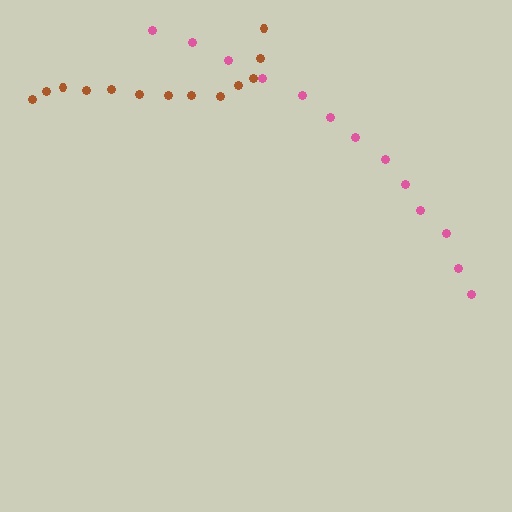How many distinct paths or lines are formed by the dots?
There are 2 distinct paths.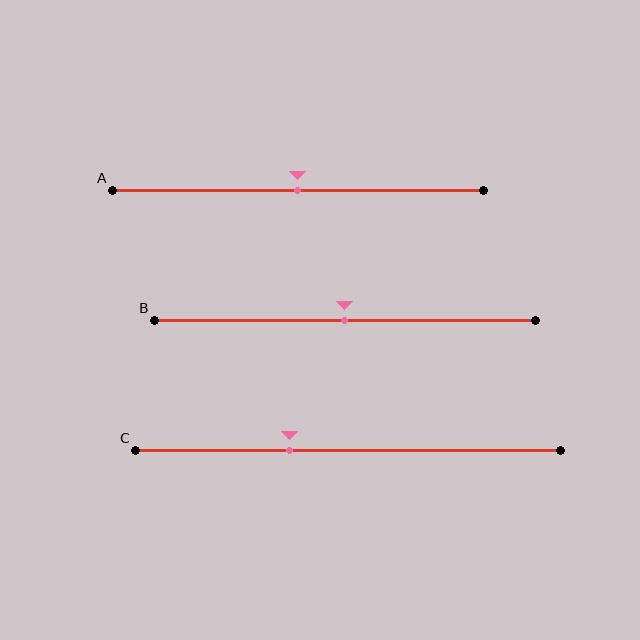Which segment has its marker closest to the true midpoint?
Segment A has its marker closest to the true midpoint.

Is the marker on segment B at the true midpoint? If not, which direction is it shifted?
Yes, the marker on segment B is at the true midpoint.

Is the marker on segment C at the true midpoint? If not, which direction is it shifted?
No, the marker on segment C is shifted to the left by about 14% of the segment length.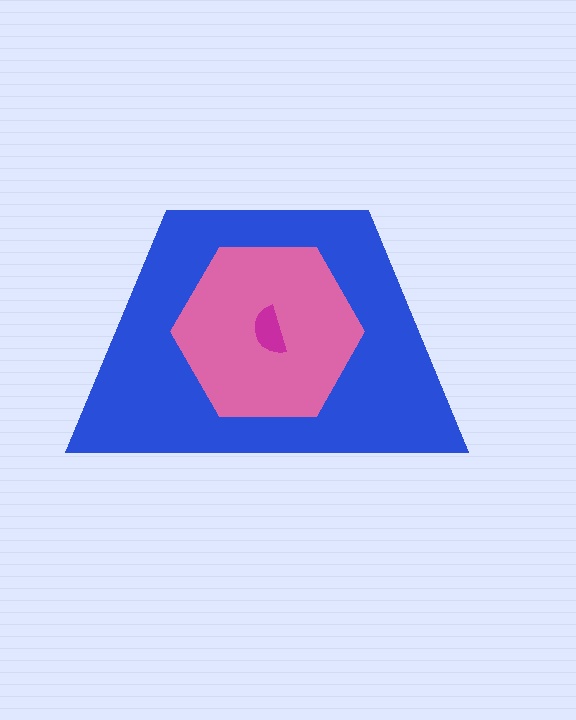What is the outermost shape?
The blue trapezoid.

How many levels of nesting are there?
3.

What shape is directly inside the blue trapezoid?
The pink hexagon.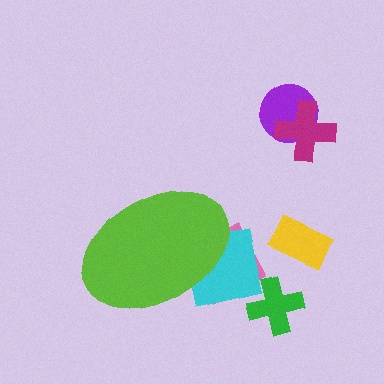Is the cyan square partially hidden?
Yes, the cyan square is partially hidden behind the lime ellipse.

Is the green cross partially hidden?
No, the green cross is fully visible.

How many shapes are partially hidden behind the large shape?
2 shapes are partially hidden.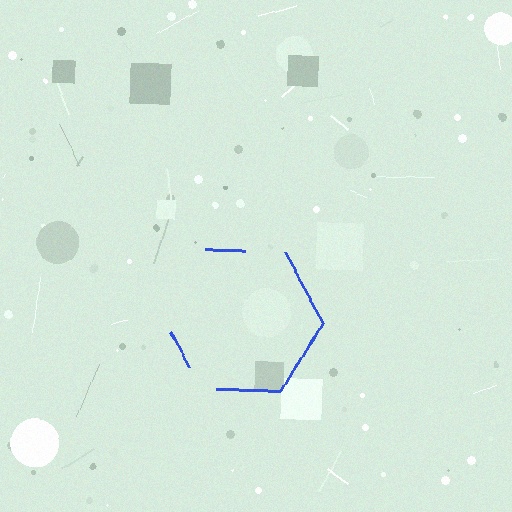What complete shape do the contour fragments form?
The contour fragments form a hexagon.